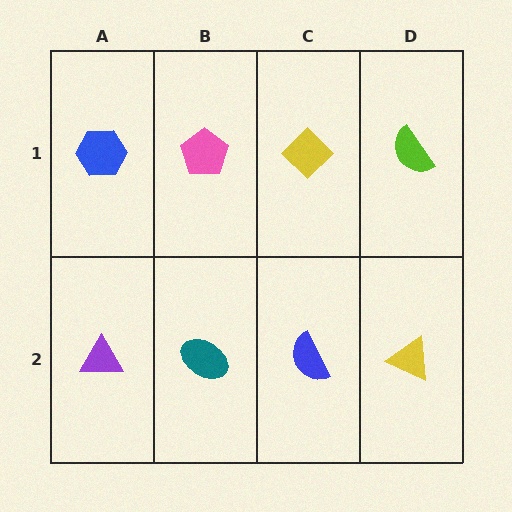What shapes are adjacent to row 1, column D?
A yellow triangle (row 2, column D), a yellow diamond (row 1, column C).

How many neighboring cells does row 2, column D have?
2.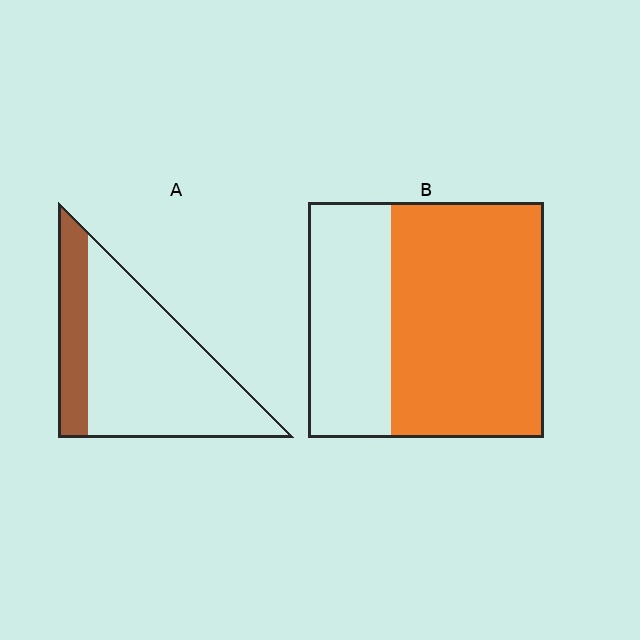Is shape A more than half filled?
No.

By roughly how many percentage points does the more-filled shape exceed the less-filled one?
By roughly 40 percentage points (B over A).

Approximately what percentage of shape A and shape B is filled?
A is approximately 25% and B is approximately 65%.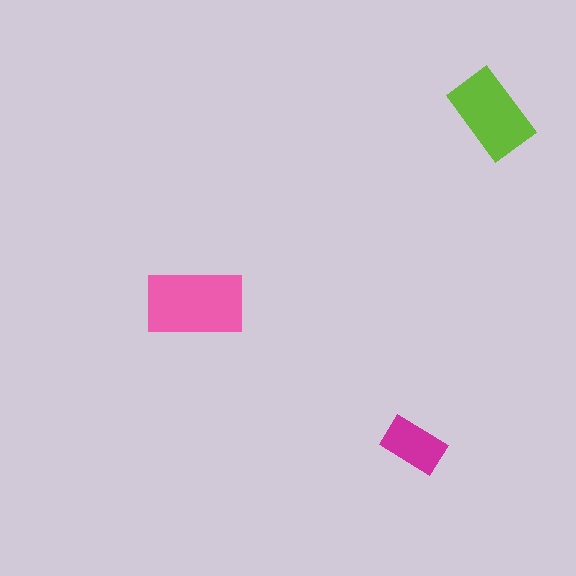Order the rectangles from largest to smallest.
the pink one, the lime one, the magenta one.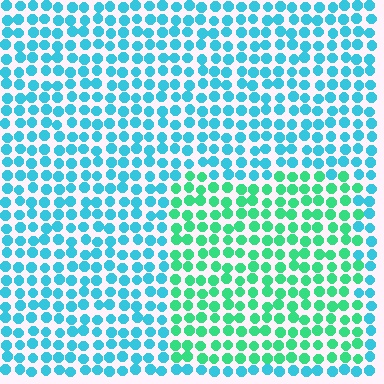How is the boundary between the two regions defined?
The boundary is defined purely by a slight shift in hue (about 41 degrees). Spacing, size, and orientation are identical on both sides.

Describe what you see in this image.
The image is filled with small cyan elements in a uniform arrangement. A rectangle-shaped region is visible where the elements are tinted to a slightly different hue, forming a subtle color boundary.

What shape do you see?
I see a rectangle.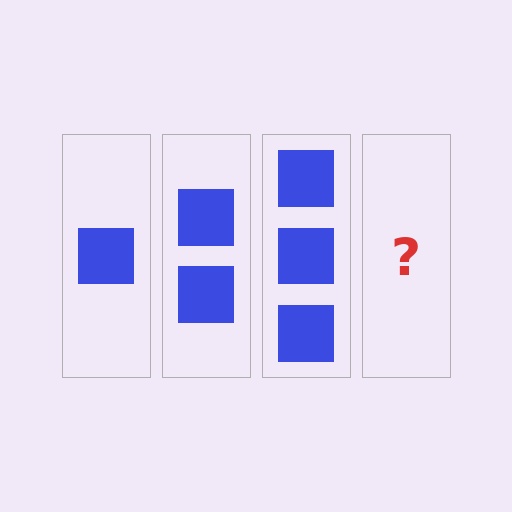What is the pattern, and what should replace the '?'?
The pattern is that each step adds one more square. The '?' should be 4 squares.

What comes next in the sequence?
The next element should be 4 squares.